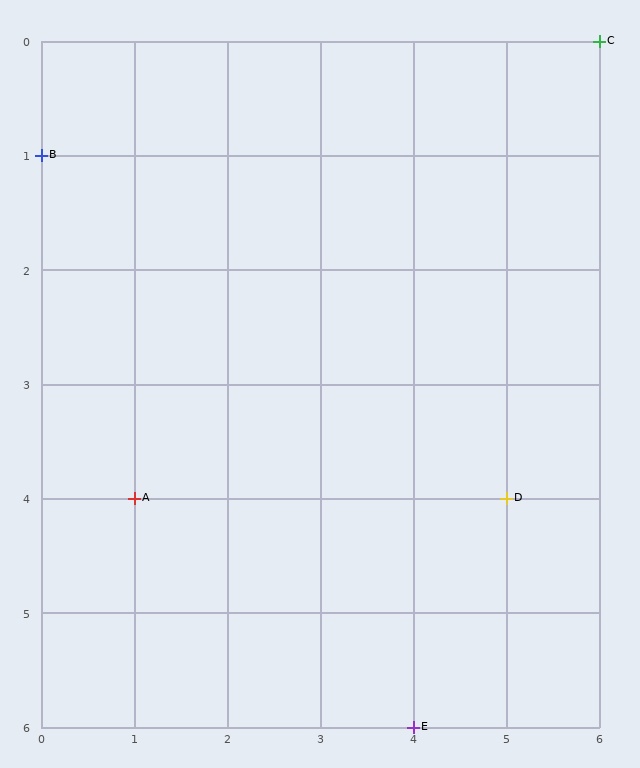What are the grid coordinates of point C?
Point C is at grid coordinates (6, 0).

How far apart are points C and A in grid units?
Points C and A are 5 columns and 4 rows apart (about 6.4 grid units diagonally).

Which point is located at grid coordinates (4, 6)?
Point E is at (4, 6).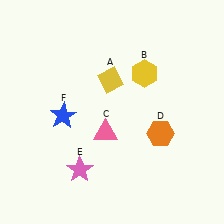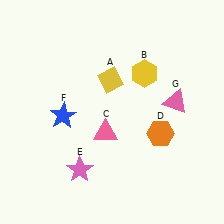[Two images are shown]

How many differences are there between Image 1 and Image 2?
There is 1 difference between the two images.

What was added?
A pink triangle (G) was added in Image 2.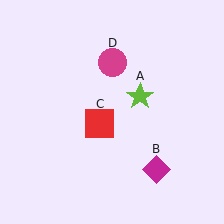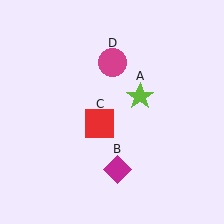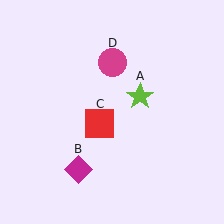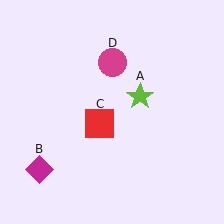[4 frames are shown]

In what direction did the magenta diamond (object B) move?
The magenta diamond (object B) moved left.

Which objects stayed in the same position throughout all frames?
Lime star (object A) and red square (object C) and magenta circle (object D) remained stationary.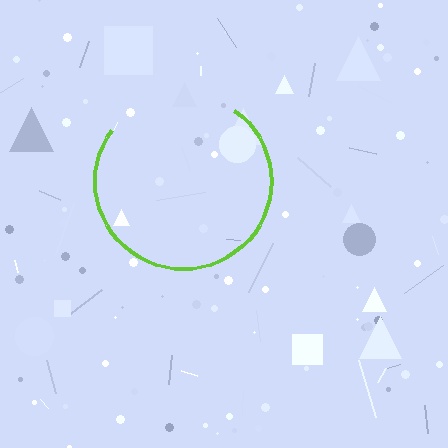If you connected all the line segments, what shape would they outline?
They would outline a circle.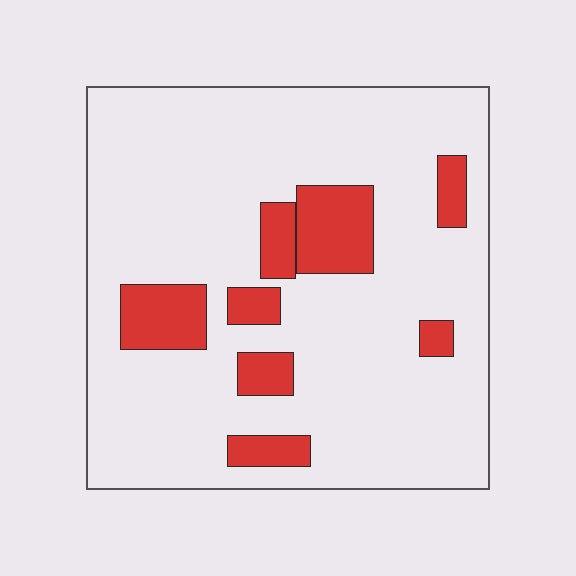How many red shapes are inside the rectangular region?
8.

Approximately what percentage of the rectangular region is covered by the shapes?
Approximately 15%.